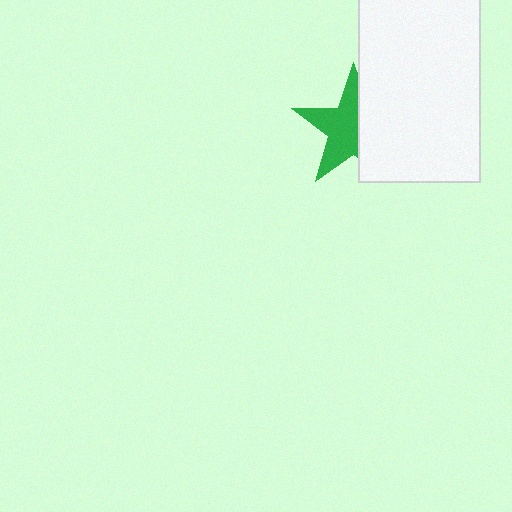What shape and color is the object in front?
The object in front is a white rectangle.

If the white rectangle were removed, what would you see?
You would see the complete green star.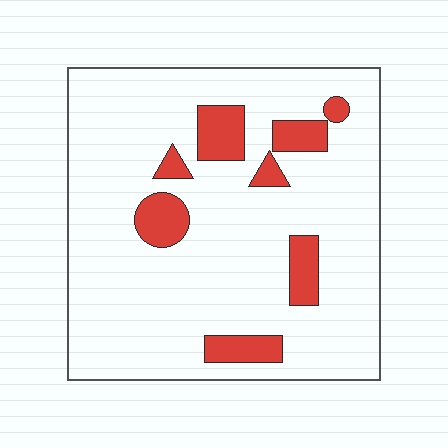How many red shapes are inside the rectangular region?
8.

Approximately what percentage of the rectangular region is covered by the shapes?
Approximately 15%.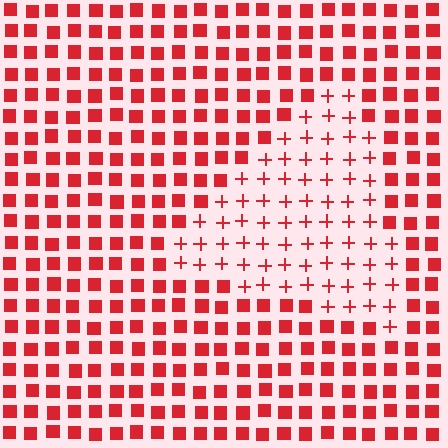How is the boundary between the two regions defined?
The boundary is defined by a change in element shape: plus signs inside vs. squares outside. All elements share the same color and spacing.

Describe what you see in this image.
The image is filled with small red elements arranged in a uniform grid. A triangle-shaped region contains plus signs, while the surrounding area contains squares. The boundary is defined purely by the change in element shape.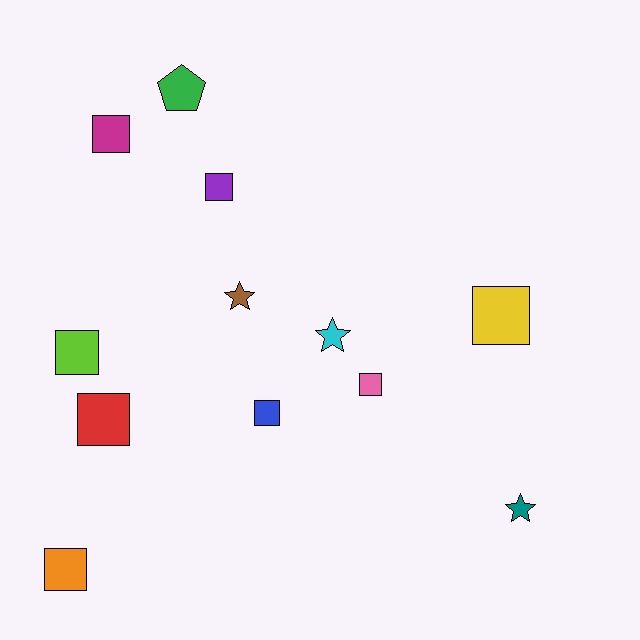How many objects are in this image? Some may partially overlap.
There are 12 objects.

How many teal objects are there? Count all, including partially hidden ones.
There is 1 teal object.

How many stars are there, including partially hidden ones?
There are 3 stars.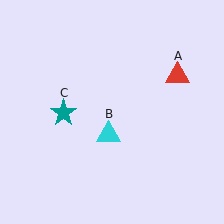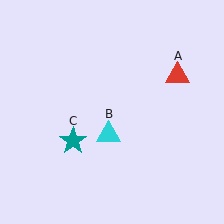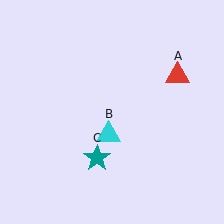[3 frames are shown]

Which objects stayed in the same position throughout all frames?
Red triangle (object A) and cyan triangle (object B) remained stationary.